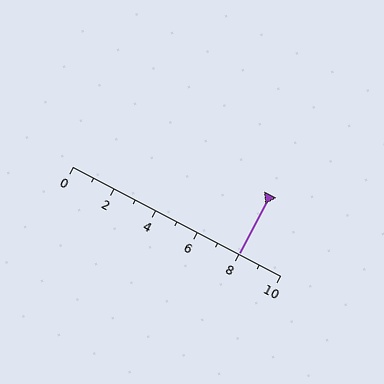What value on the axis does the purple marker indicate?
The marker indicates approximately 8.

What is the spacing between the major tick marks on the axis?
The major ticks are spaced 2 apart.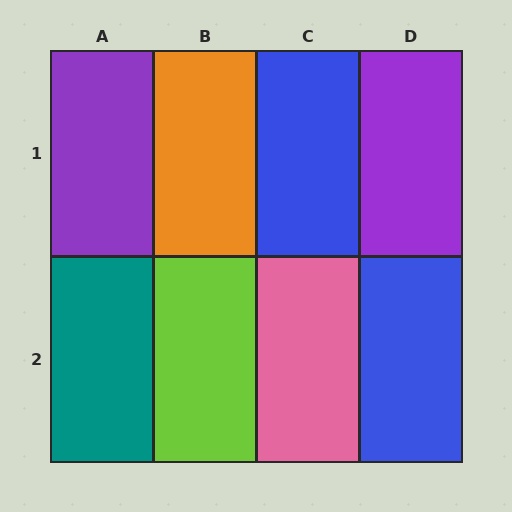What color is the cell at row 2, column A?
Teal.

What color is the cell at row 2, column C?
Pink.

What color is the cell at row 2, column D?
Blue.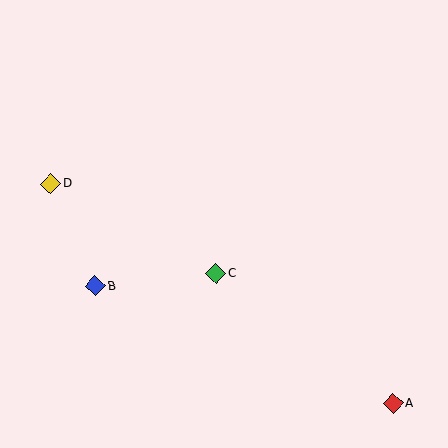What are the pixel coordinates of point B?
Point B is at (95, 286).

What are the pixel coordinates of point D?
Point D is at (50, 184).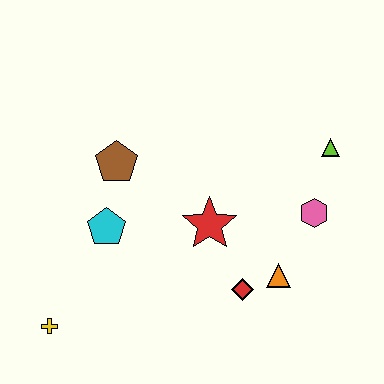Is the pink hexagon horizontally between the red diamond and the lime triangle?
Yes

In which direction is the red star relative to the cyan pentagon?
The red star is to the right of the cyan pentagon.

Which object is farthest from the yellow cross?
The lime triangle is farthest from the yellow cross.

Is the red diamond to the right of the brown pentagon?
Yes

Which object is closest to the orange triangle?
The red diamond is closest to the orange triangle.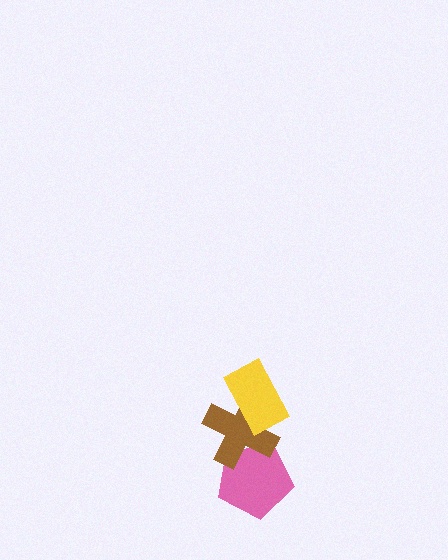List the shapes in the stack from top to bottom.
From top to bottom: the yellow rectangle, the brown cross, the pink pentagon.